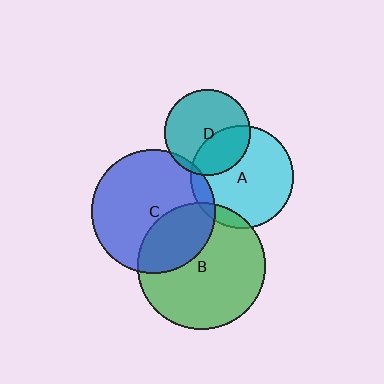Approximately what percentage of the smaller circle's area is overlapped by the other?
Approximately 30%.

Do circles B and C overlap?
Yes.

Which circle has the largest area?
Circle B (green).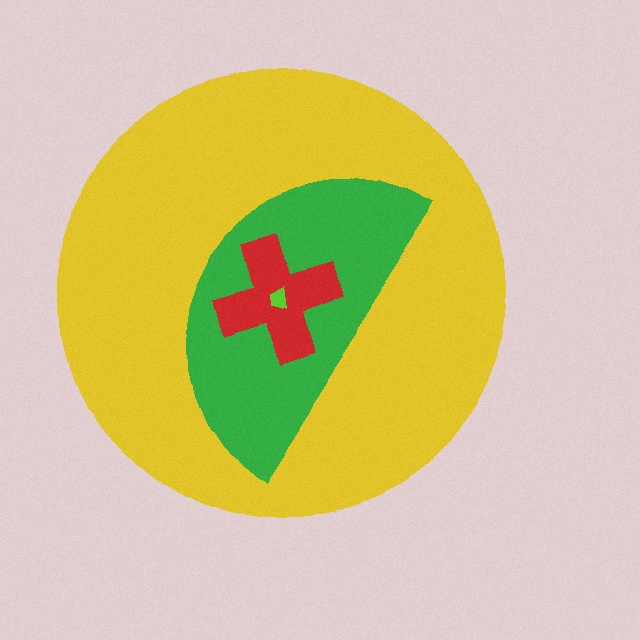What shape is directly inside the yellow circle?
The green semicircle.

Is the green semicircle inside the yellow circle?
Yes.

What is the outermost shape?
The yellow circle.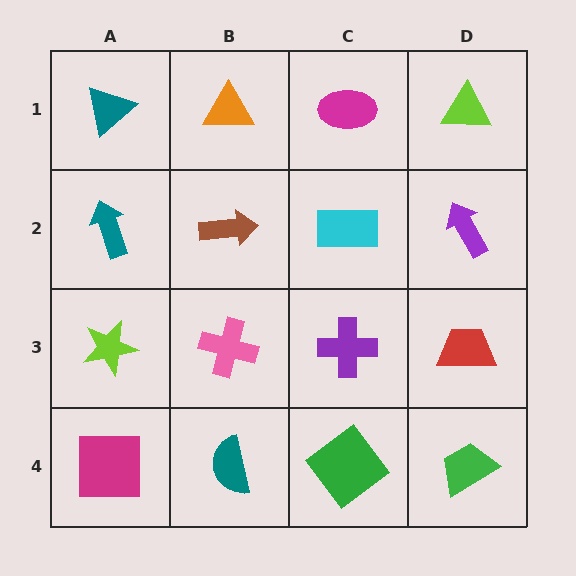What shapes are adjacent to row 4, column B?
A pink cross (row 3, column B), a magenta square (row 4, column A), a green diamond (row 4, column C).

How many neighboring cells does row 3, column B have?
4.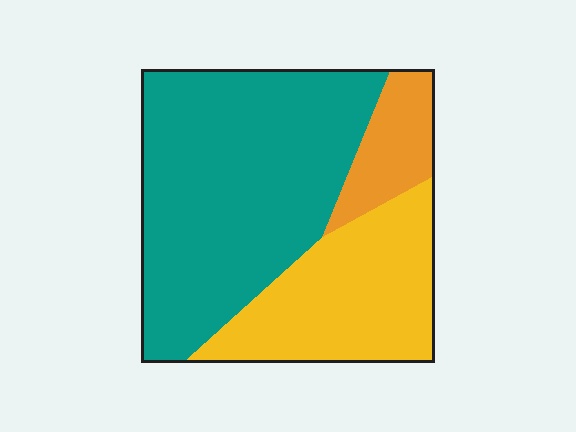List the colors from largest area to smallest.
From largest to smallest: teal, yellow, orange.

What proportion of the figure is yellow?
Yellow covers 31% of the figure.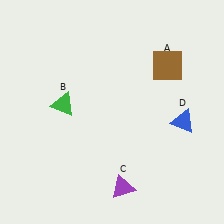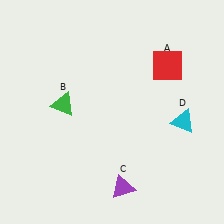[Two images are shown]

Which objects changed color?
A changed from brown to red. D changed from blue to cyan.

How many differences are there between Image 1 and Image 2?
There are 2 differences between the two images.